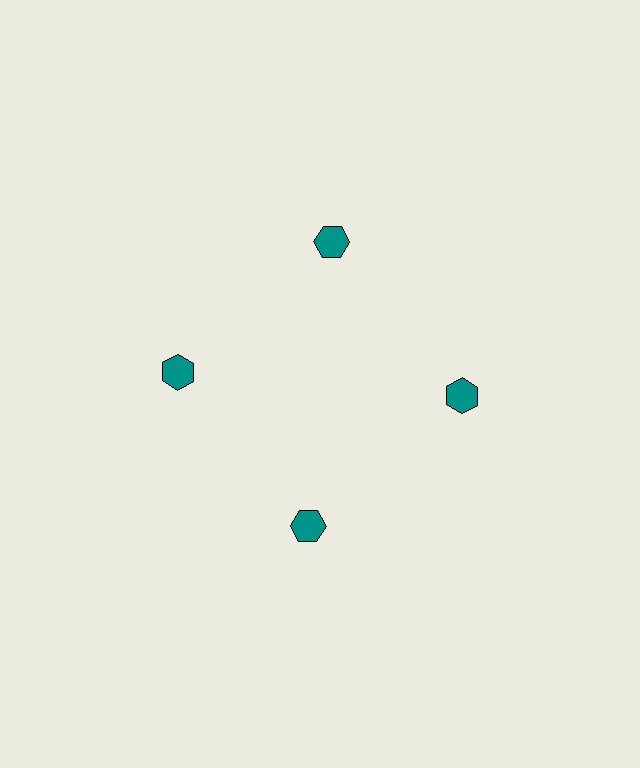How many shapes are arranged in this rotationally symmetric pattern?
There are 4 shapes, arranged in 4 groups of 1.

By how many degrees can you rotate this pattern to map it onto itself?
The pattern maps onto itself every 90 degrees of rotation.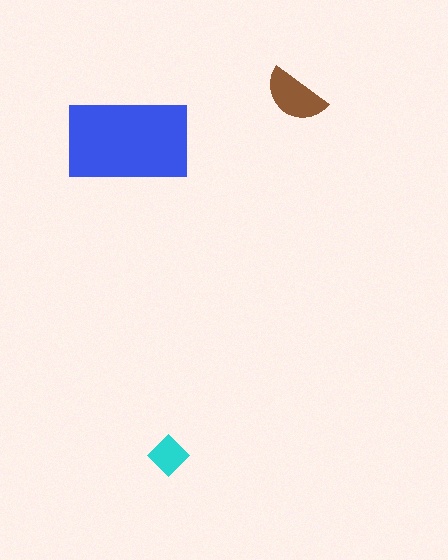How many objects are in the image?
There are 3 objects in the image.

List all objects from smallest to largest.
The cyan diamond, the brown semicircle, the blue rectangle.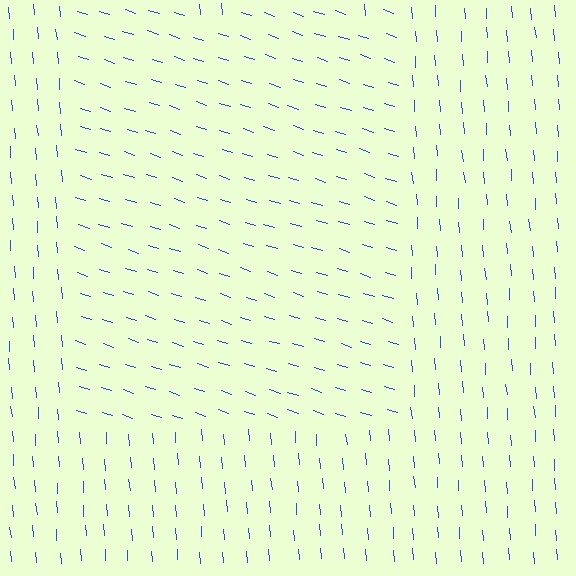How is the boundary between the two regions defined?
The boundary is defined purely by a change in line orientation (approximately 67 degrees difference). All lines are the same color and thickness.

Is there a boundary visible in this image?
Yes, there is a texture boundary formed by a change in line orientation.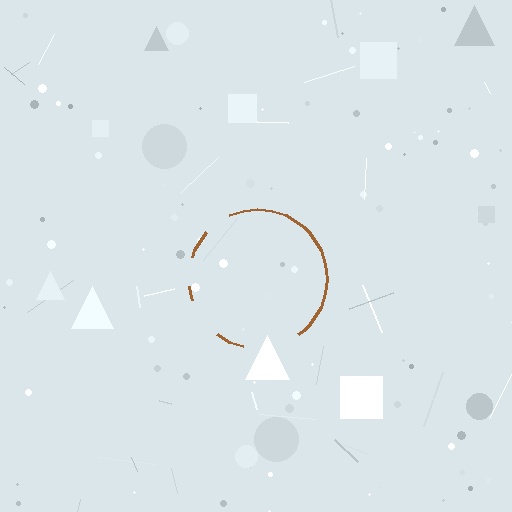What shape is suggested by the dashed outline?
The dashed outline suggests a circle.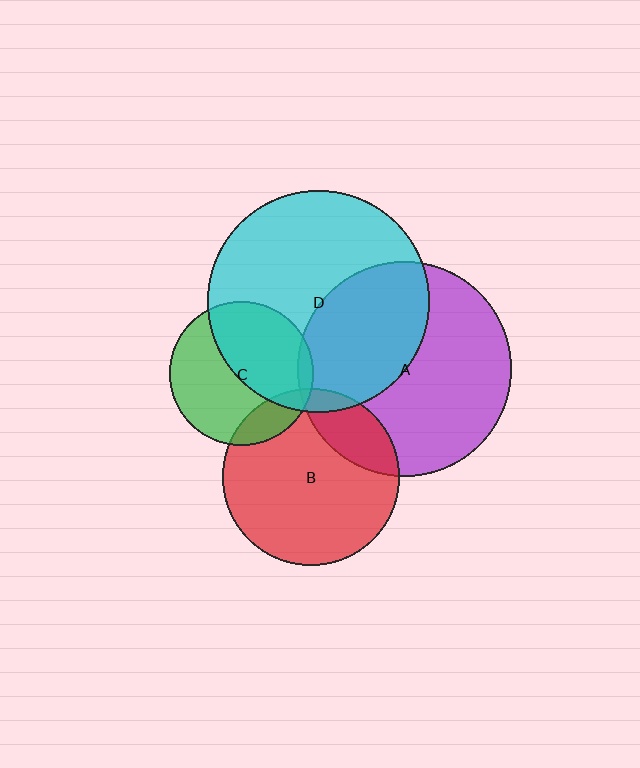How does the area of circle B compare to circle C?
Approximately 1.5 times.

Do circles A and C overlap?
Yes.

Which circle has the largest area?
Circle D (cyan).